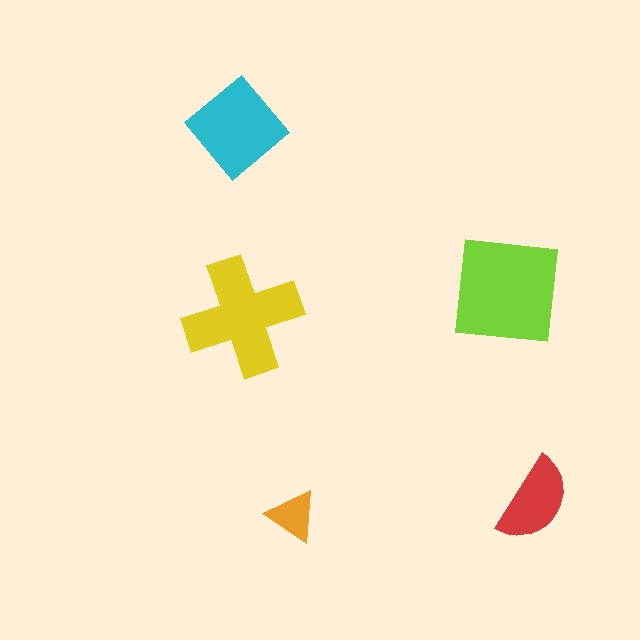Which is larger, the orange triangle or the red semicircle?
The red semicircle.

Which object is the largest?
The lime square.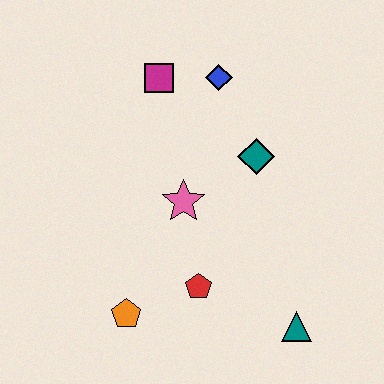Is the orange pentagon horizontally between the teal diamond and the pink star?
No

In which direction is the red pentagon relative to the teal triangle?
The red pentagon is to the left of the teal triangle.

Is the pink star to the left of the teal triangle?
Yes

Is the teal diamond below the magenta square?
Yes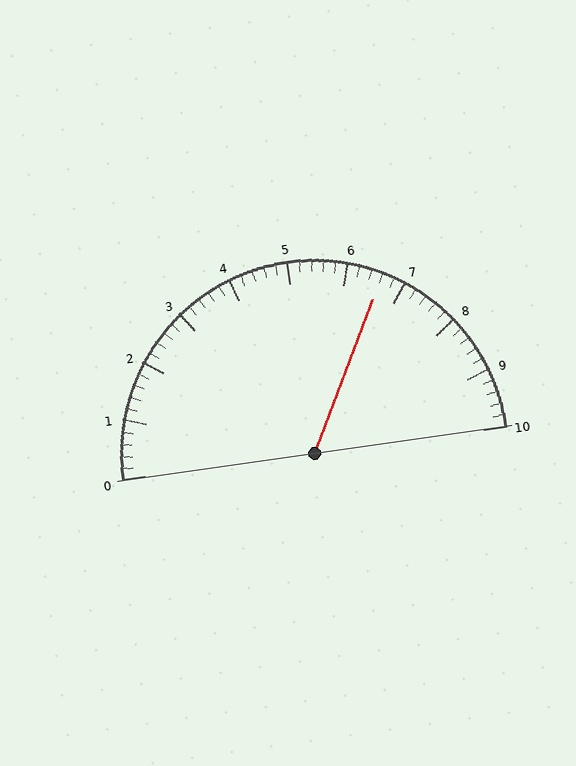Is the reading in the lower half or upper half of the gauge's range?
The reading is in the upper half of the range (0 to 10).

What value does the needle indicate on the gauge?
The needle indicates approximately 6.6.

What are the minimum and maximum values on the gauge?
The gauge ranges from 0 to 10.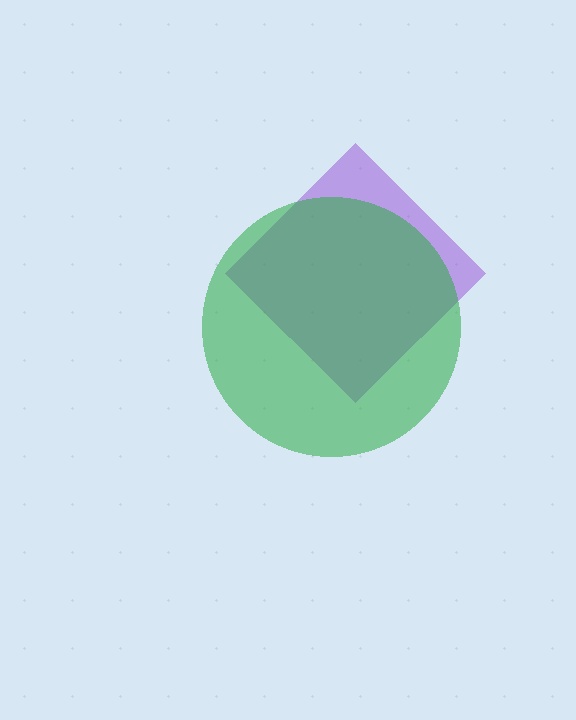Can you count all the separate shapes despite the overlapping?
Yes, there are 2 separate shapes.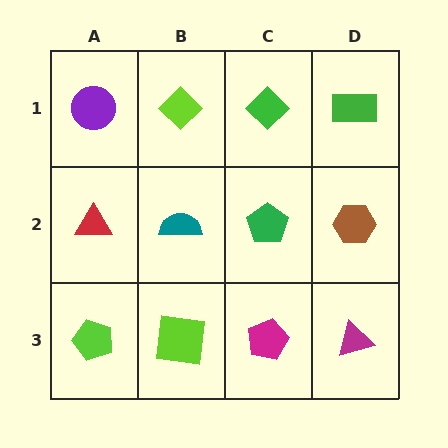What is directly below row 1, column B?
A teal semicircle.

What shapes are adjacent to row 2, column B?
A lime diamond (row 1, column B), a lime square (row 3, column B), a red triangle (row 2, column A), a green pentagon (row 2, column C).